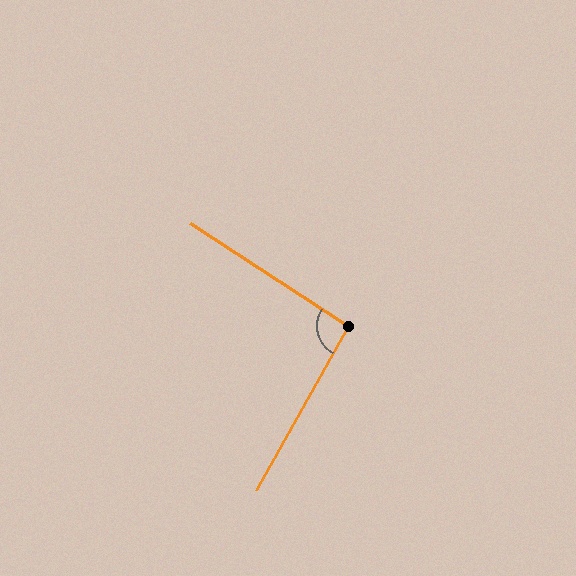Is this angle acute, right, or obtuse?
It is approximately a right angle.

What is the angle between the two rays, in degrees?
Approximately 94 degrees.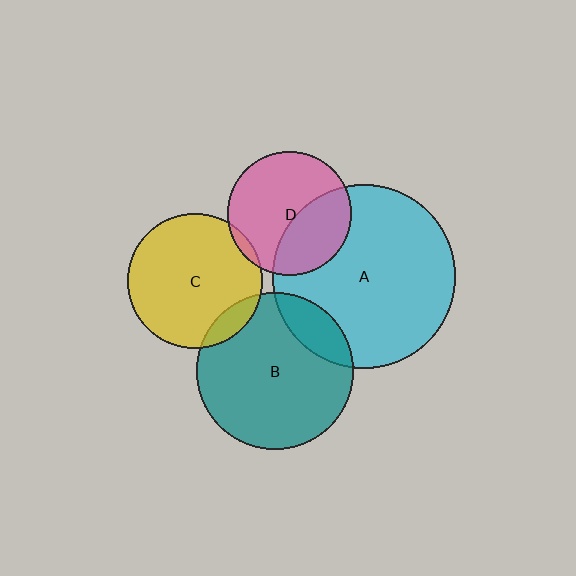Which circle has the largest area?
Circle A (cyan).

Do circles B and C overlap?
Yes.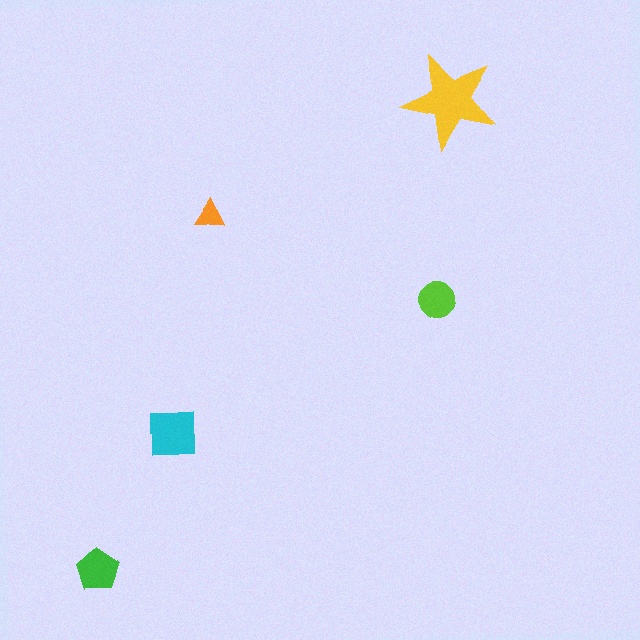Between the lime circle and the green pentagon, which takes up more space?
The green pentagon.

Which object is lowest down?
The green pentagon is bottommost.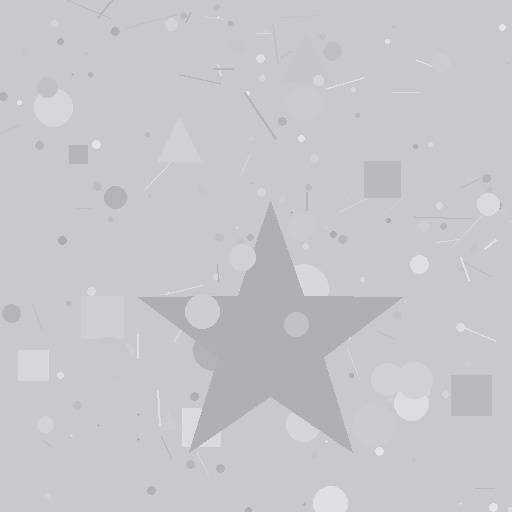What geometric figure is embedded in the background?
A star is embedded in the background.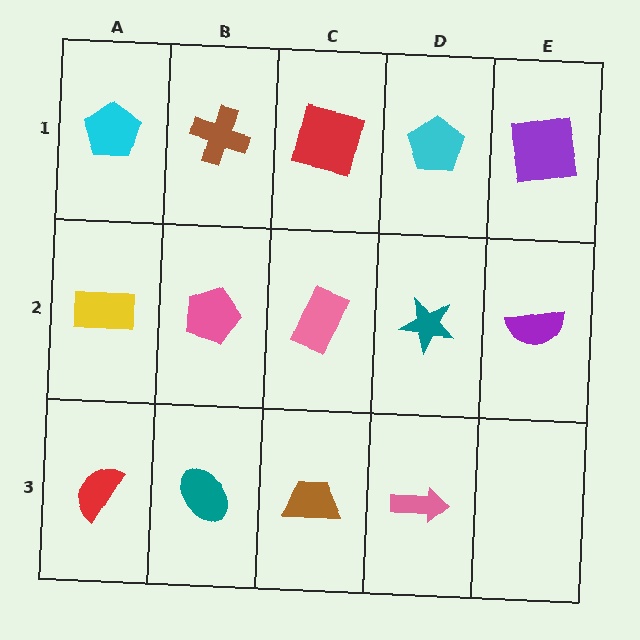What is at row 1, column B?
A brown cross.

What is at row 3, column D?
A pink arrow.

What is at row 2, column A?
A yellow rectangle.